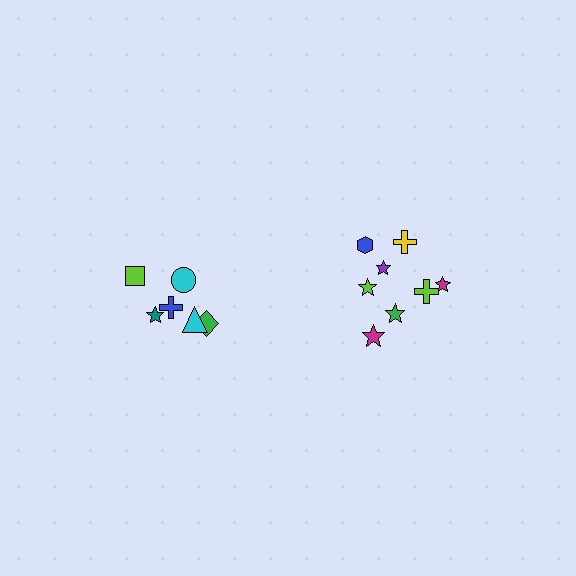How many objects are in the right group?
There are 8 objects.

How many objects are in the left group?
There are 6 objects.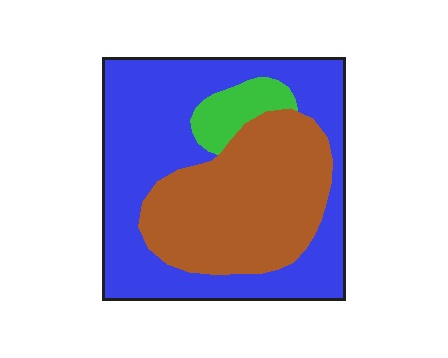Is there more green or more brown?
Brown.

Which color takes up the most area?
Blue, at roughly 55%.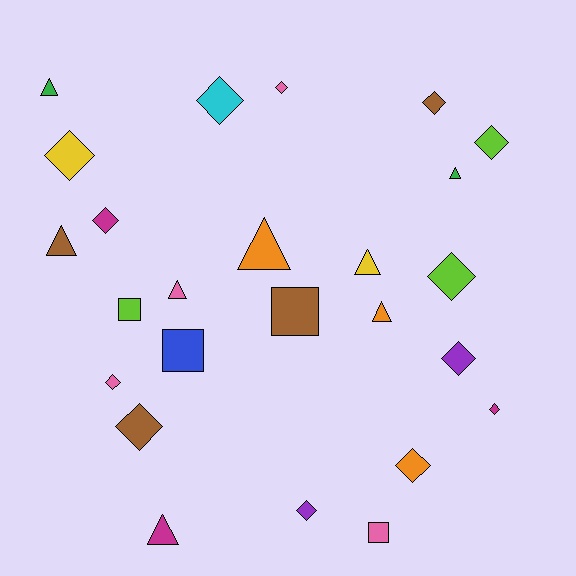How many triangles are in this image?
There are 8 triangles.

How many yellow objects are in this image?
There are 2 yellow objects.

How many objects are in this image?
There are 25 objects.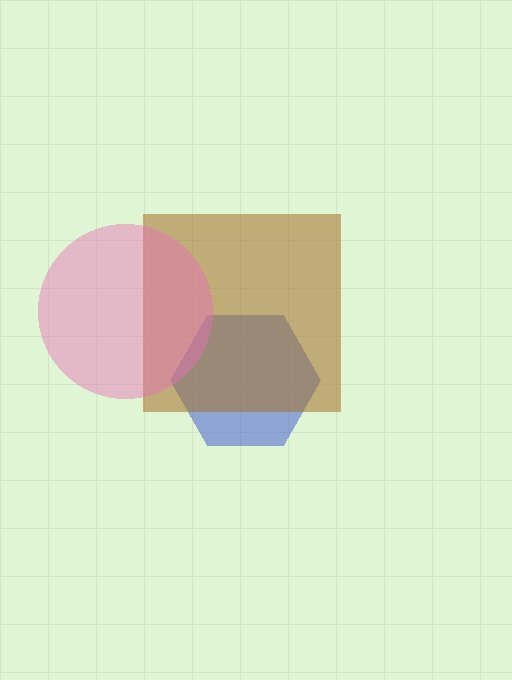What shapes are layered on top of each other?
The layered shapes are: a blue hexagon, a brown square, a pink circle.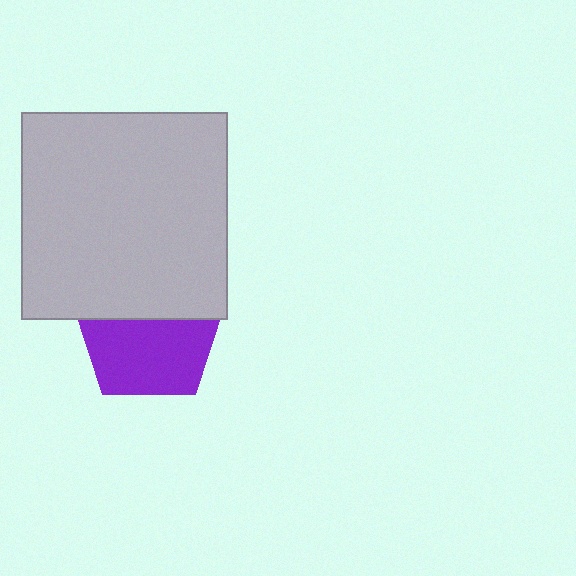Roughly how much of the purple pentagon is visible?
About half of it is visible (roughly 59%).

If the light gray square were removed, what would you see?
You would see the complete purple pentagon.